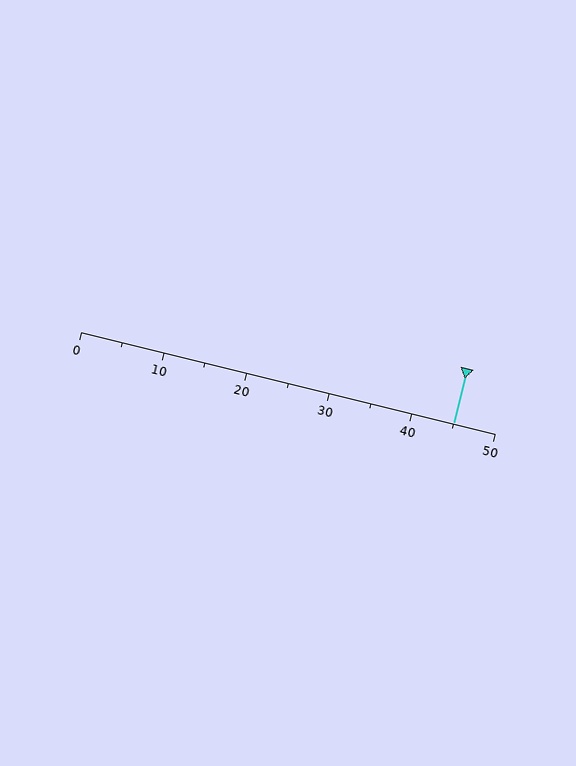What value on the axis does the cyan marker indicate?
The marker indicates approximately 45.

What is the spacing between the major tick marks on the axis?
The major ticks are spaced 10 apart.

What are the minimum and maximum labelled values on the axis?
The axis runs from 0 to 50.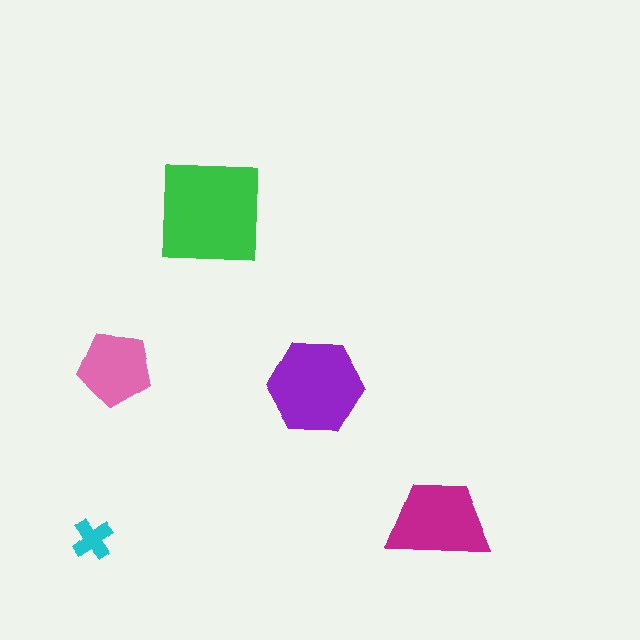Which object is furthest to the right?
The magenta trapezoid is rightmost.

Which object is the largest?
The green square.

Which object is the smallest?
The cyan cross.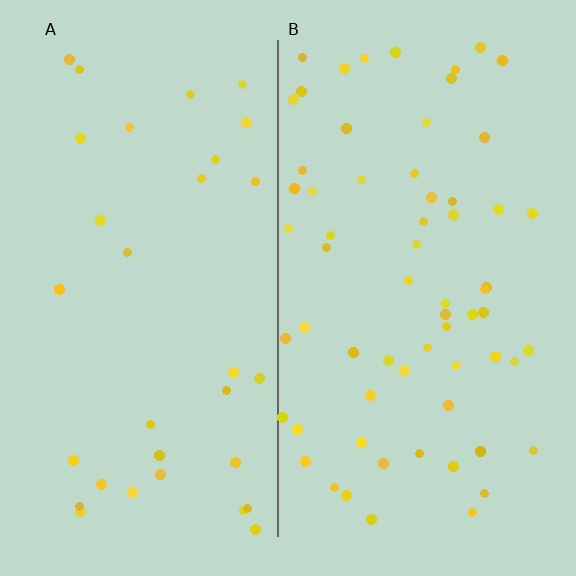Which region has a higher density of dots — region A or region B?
B (the right).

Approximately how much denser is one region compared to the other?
Approximately 2.1× — region B over region A.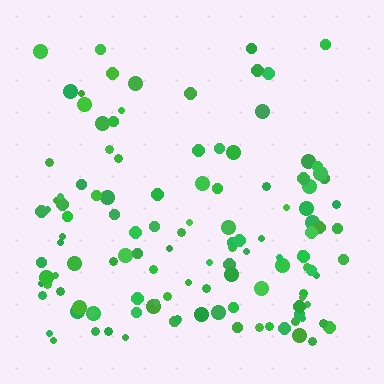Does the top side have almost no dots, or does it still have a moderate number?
Still a moderate number, just noticeably fewer than the bottom.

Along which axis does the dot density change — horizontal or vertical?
Vertical.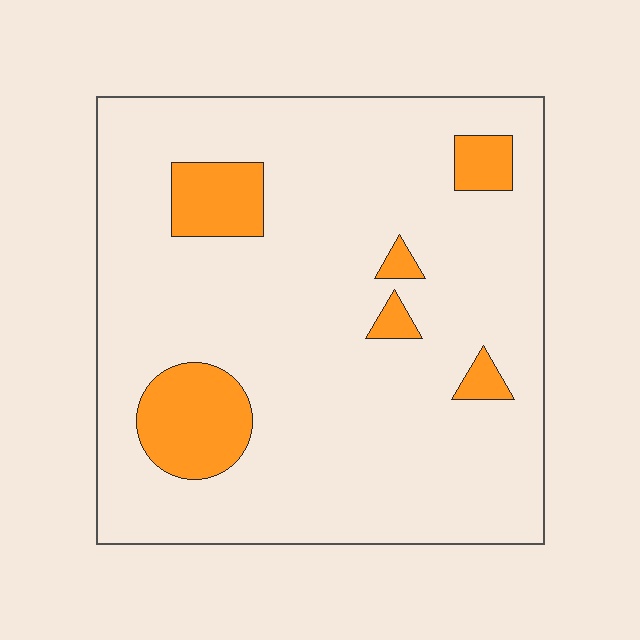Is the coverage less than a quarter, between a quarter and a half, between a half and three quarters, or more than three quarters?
Less than a quarter.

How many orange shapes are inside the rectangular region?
6.